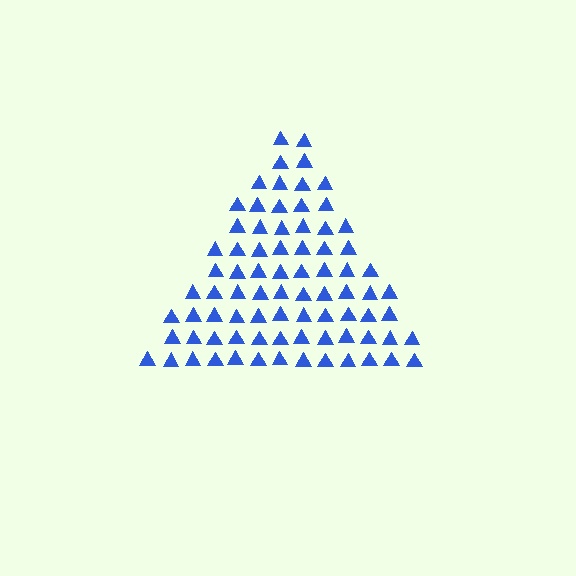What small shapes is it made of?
It is made of small triangles.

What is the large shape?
The large shape is a triangle.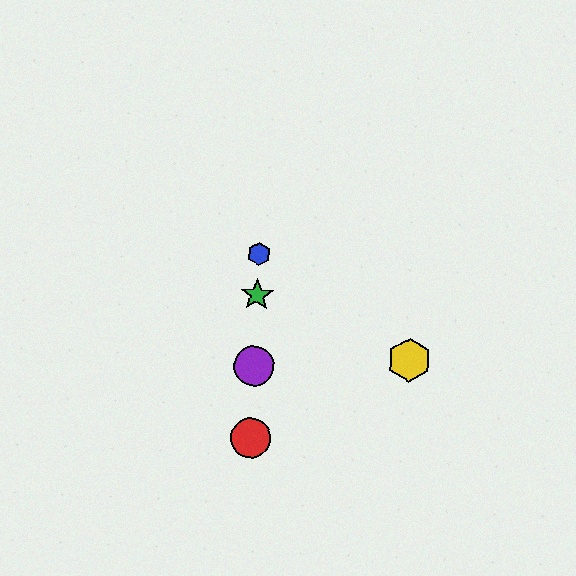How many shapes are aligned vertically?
4 shapes (the red circle, the blue hexagon, the green star, the purple circle) are aligned vertically.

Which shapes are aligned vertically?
The red circle, the blue hexagon, the green star, the purple circle are aligned vertically.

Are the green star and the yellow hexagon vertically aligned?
No, the green star is at x≈257 and the yellow hexagon is at x≈409.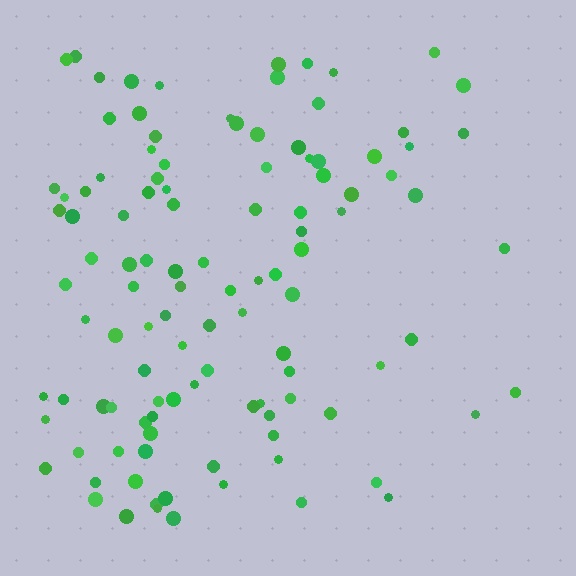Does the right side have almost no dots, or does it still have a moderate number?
Still a moderate number, just noticeably fewer than the left.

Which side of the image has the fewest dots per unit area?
The right.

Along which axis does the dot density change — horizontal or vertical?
Horizontal.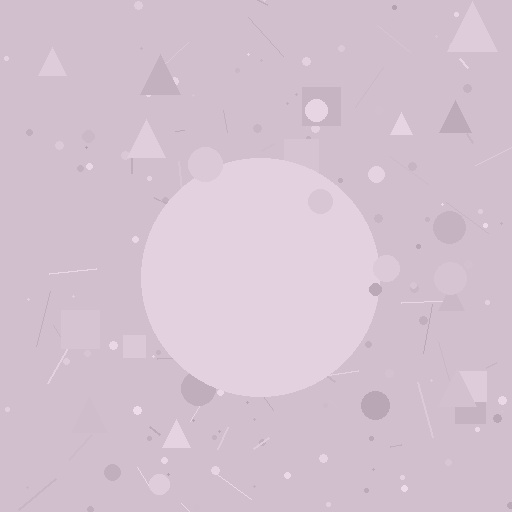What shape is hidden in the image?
A circle is hidden in the image.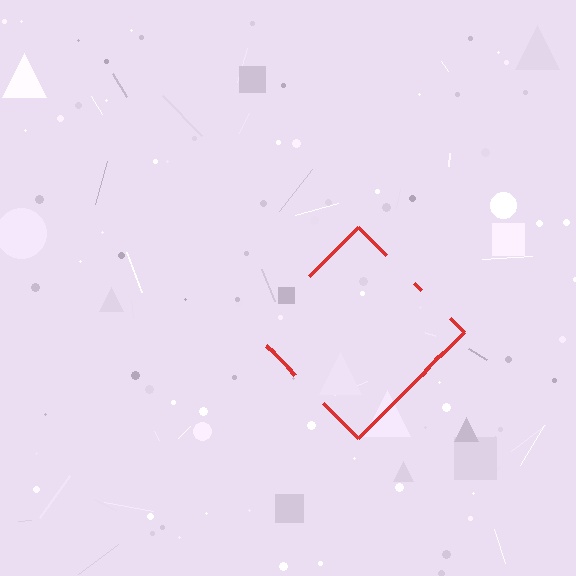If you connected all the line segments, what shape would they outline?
They would outline a diamond.